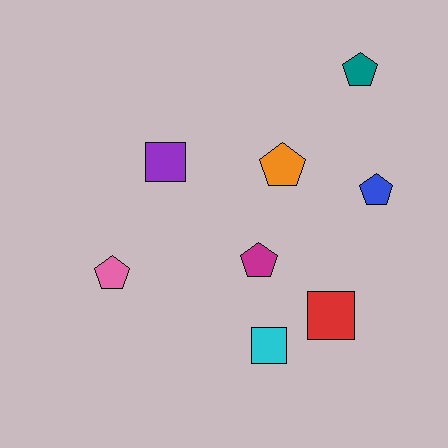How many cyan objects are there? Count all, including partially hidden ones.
There is 1 cyan object.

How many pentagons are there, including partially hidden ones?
There are 5 pentagons.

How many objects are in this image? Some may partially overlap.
There are 8 objects.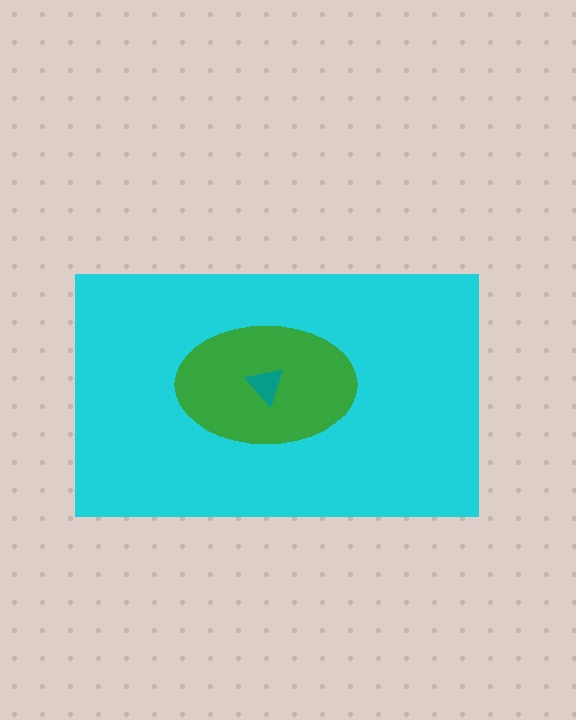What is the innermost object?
The teal triangle.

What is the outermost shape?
The cyan rectangle.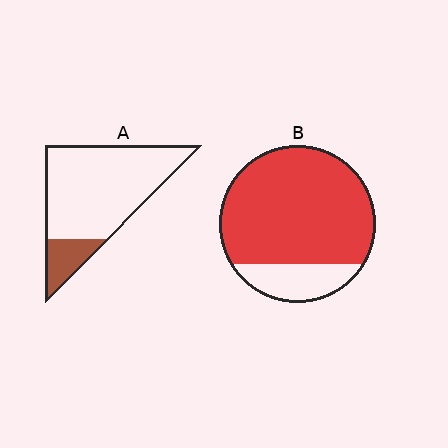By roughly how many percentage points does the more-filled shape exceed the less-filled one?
By roughly 65 percentage points (B over A).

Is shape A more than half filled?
No.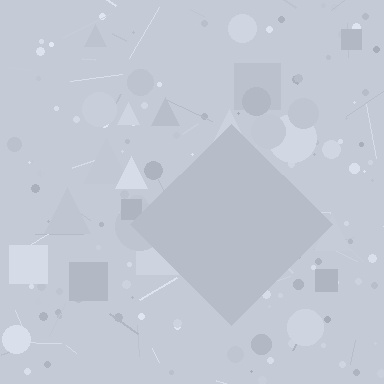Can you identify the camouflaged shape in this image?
The camouflaged shape is a diamond.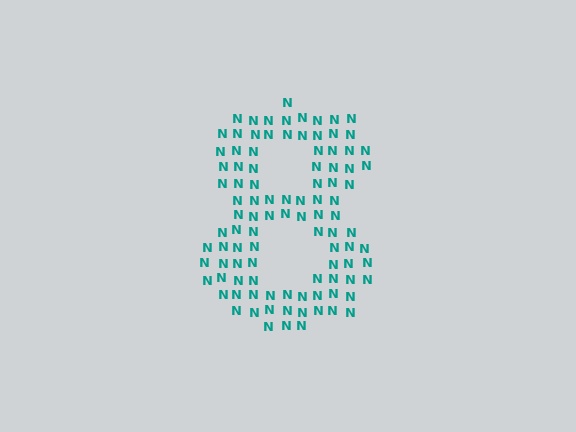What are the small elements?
The small elements are letter N's.